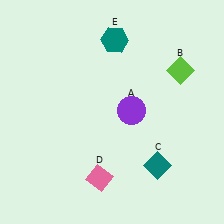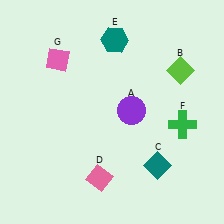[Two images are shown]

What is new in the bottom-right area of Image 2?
A green cross (F) was added in the bottom-right area of Image 2.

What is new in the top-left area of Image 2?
A pink diamond (G) was added in the top-left area of Image 2.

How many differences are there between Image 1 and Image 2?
There are 2 differences between the two images.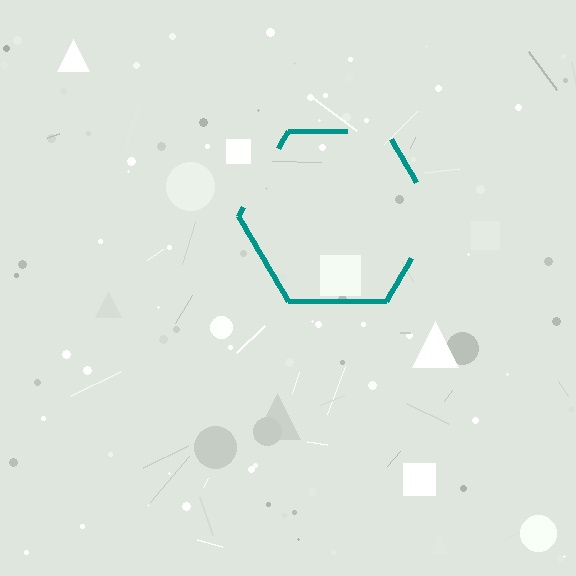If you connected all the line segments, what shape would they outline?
They would outline a hexagon.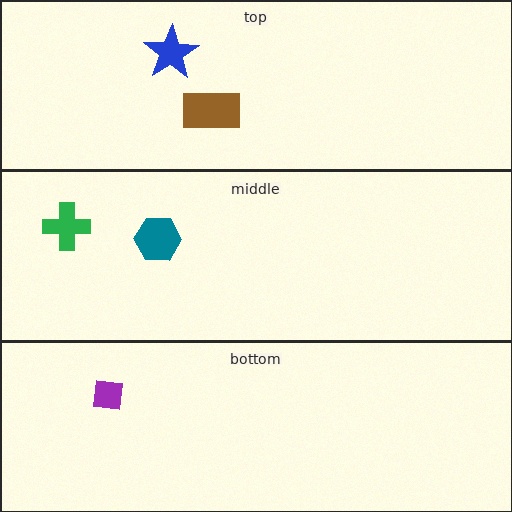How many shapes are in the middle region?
2.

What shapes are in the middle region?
The green cross, the teal hexagon.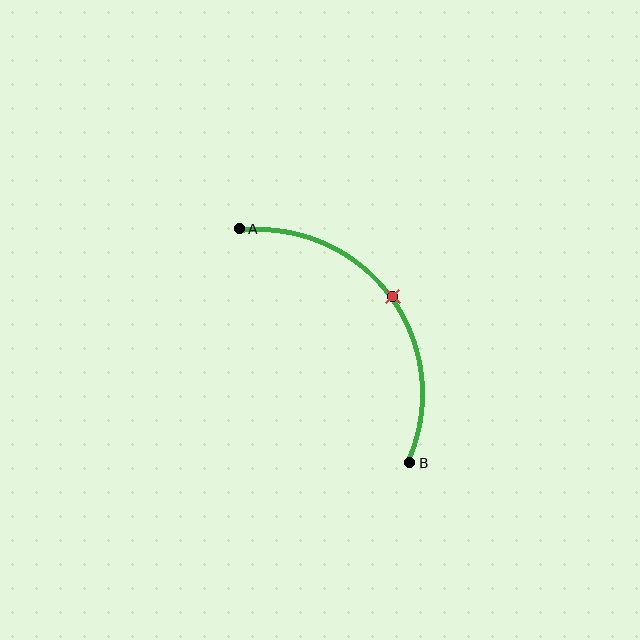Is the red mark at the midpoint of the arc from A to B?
Yes. The red mark lies on the arc at equal arc-length from both A and B — it is the arc midpoint.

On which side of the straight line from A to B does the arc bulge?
The arc bulges above and to the right of the straight line connecting A and B.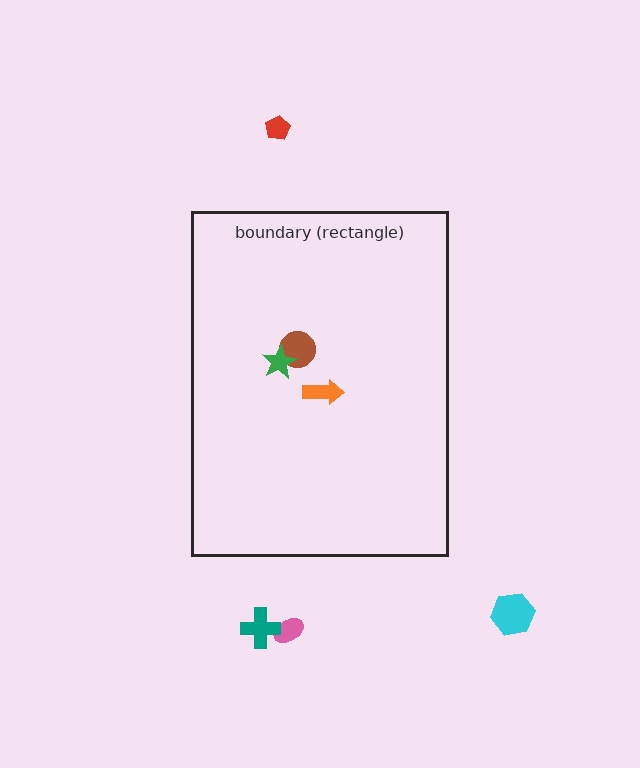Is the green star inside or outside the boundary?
Inside.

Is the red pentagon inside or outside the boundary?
Outside.